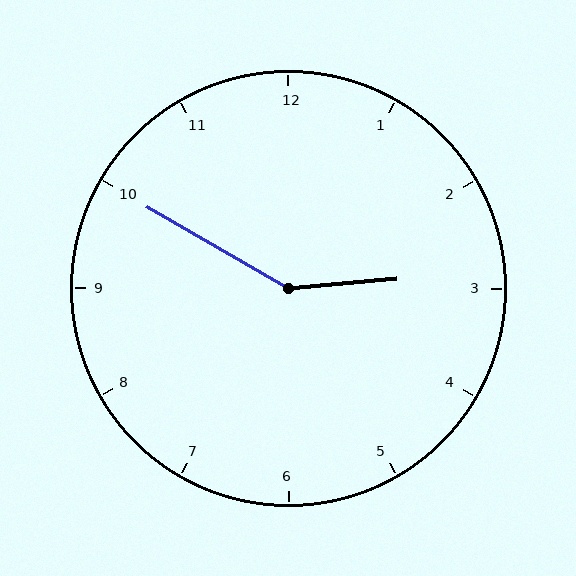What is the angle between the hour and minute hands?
Approximately 145 degrees.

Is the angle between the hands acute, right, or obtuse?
It is obtuse.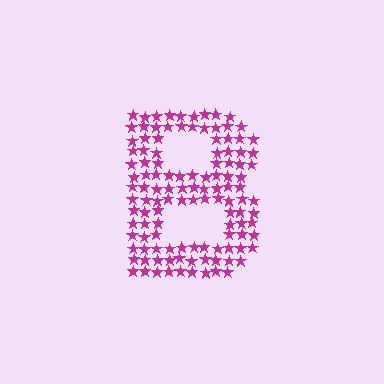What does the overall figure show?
The overall figure shows the letter B.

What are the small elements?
The small elements are stars.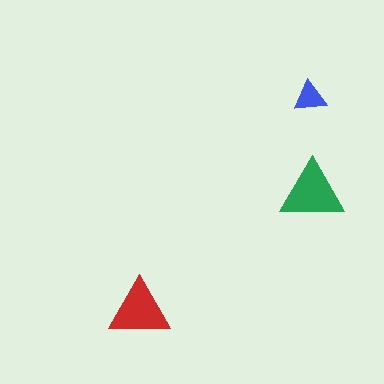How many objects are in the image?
There are 3 objects in the image.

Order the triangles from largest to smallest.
the green one, the red one, the blue one.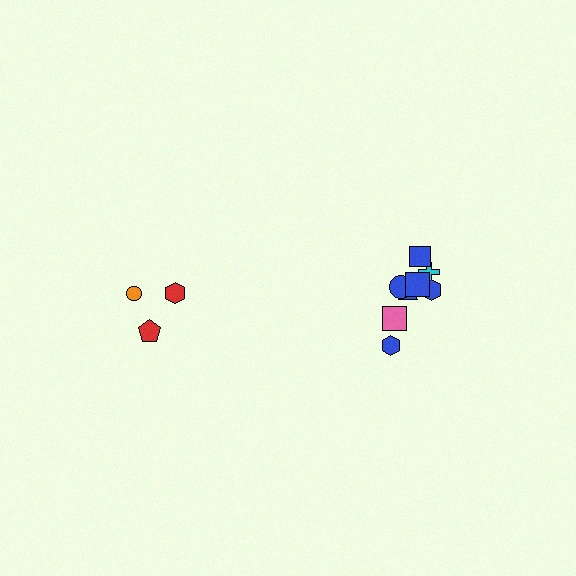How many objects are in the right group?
There are 8 objects.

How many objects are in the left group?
There are 3 objects.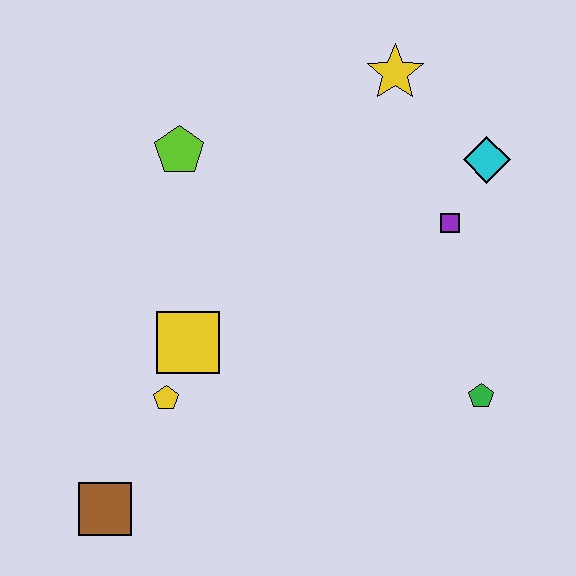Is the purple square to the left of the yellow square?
No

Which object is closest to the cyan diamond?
The purple square is closest to the cyan diamond.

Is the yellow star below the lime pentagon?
No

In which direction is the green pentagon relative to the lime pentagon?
The green pentagon is to the right of the lime pentagon.